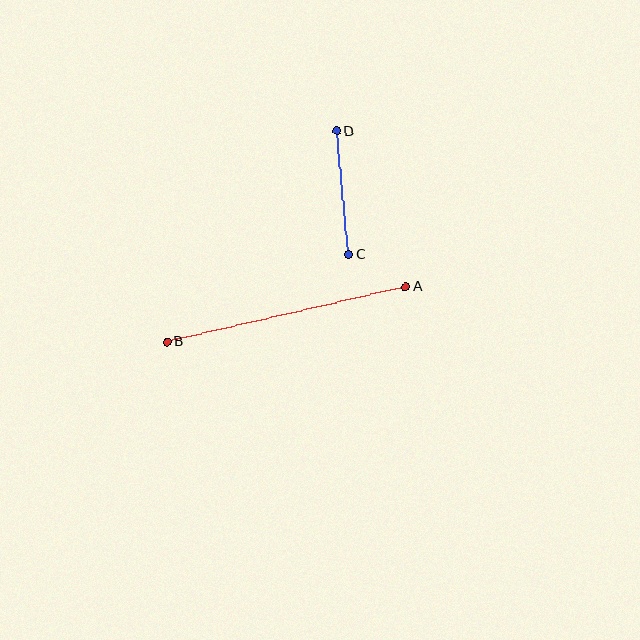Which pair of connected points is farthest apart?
Points A and B are farthest apart.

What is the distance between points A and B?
The distance is approximately 245 pixels.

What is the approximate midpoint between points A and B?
The midpoint is at approximately (286, 314) pixels.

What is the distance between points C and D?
The distance is approximately 124 pixels.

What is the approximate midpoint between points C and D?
The midpoint is at approximately (343, 193) pixels.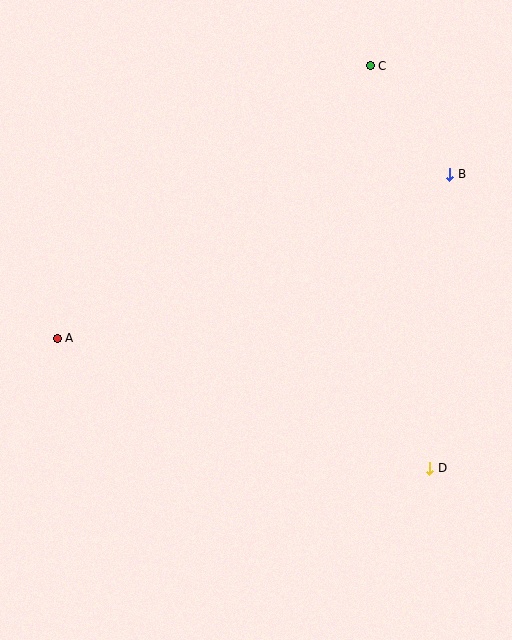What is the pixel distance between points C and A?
The distance between C and A is 415 pixels.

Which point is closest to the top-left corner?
Point A is closest to the top-left corner.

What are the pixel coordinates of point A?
Point A is at (57, 338).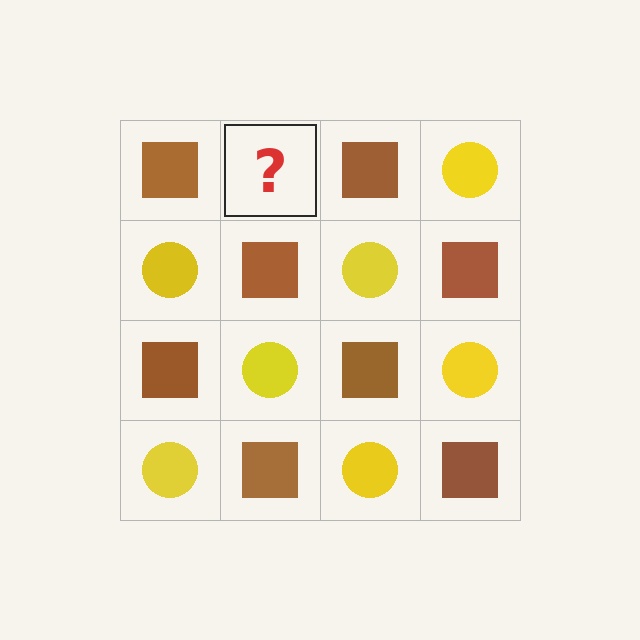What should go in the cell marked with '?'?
The missing cell should contain a yellow circle.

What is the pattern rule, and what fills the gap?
The rule is that it alternates brown square and yellow circle in a checkerboard pattern. The gap should be filled with a yellow circle.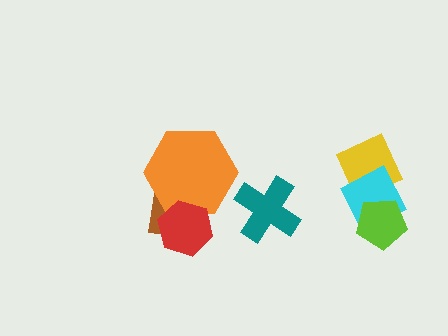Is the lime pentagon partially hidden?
No, no other shape covers it.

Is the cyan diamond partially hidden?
Yes, it is partially covered by another shape.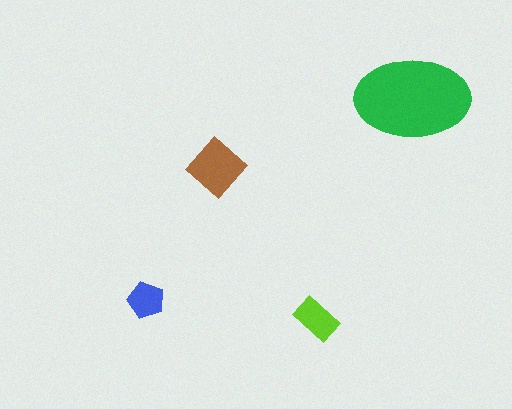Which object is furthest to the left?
The blue pentagon is leftmost.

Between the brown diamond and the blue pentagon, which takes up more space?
The brown diamond.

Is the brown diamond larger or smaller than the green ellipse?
Smaller.